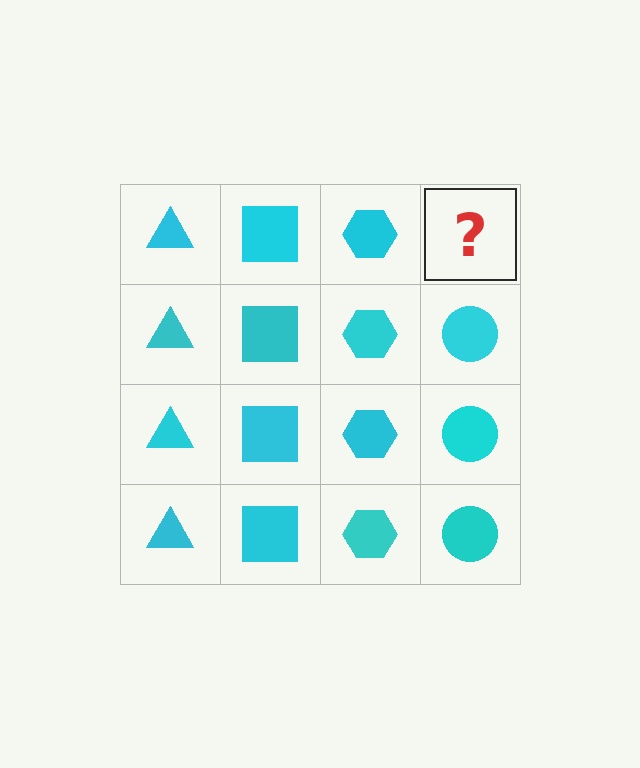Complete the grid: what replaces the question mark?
The question mark should be replaced with a cyan circle.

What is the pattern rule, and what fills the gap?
The rule is that each column has a consistent shape. The gap should be filled with a cyan circle.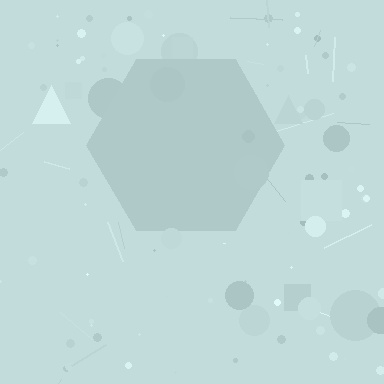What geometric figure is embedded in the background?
A hexagon is embedded in the background.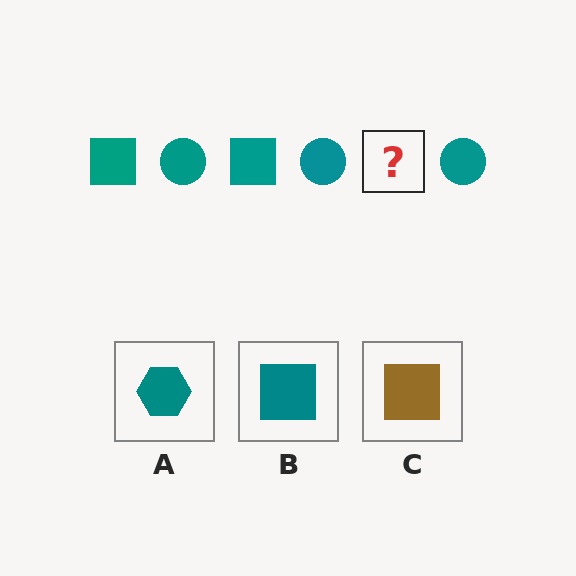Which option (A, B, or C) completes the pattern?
B.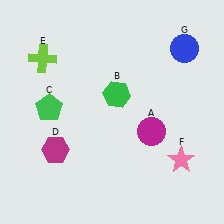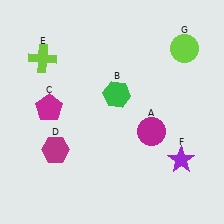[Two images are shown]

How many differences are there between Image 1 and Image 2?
There are 3 differences between the two images.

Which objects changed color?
C changed from green to magenta. F changed from pink to purple. G changed from blue to lime.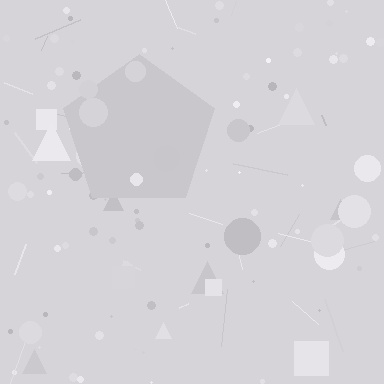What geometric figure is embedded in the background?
A pentagon is embedded in the background.